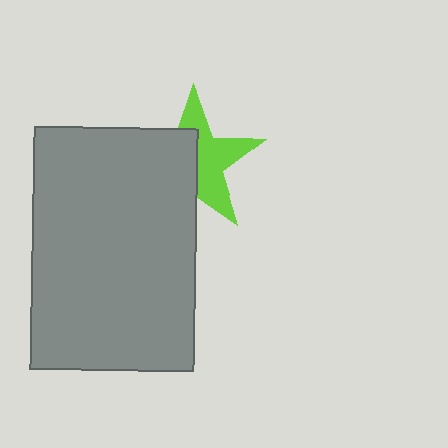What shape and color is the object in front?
The object in front is a gray rectangle.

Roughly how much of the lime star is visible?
About half of it is visible (roughly 50%).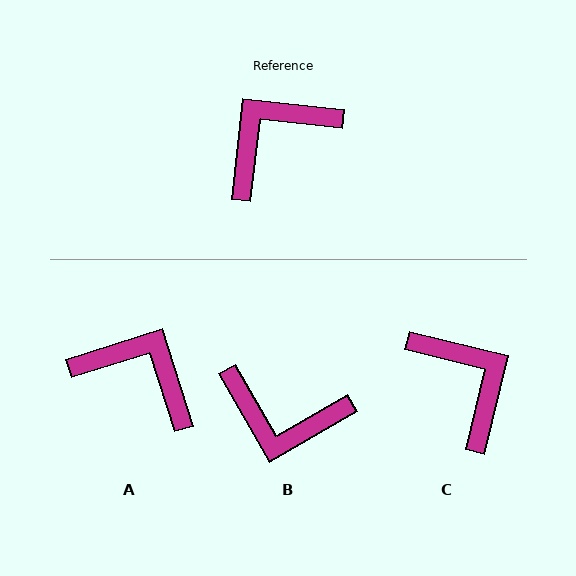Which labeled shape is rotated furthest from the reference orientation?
B, about 126 degrees away.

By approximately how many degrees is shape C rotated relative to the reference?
Approximately 97 degrees clockwise.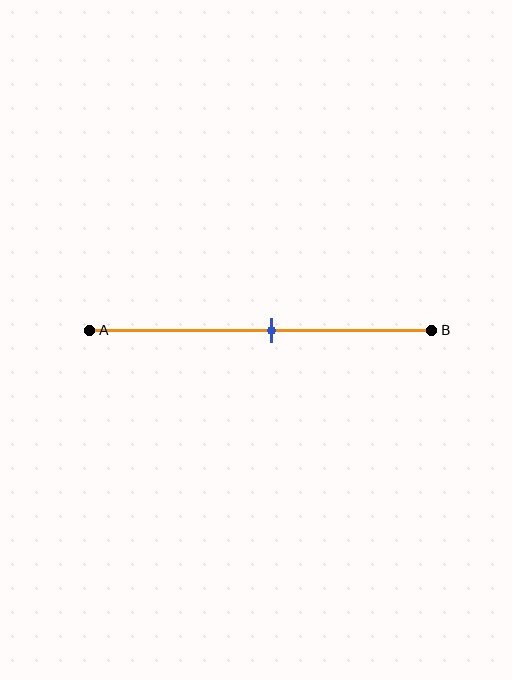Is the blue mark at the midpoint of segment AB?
Yes, the mark is approximately at the midpoint.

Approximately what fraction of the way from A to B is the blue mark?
The blue mark is approximately 55% of the way from A to B.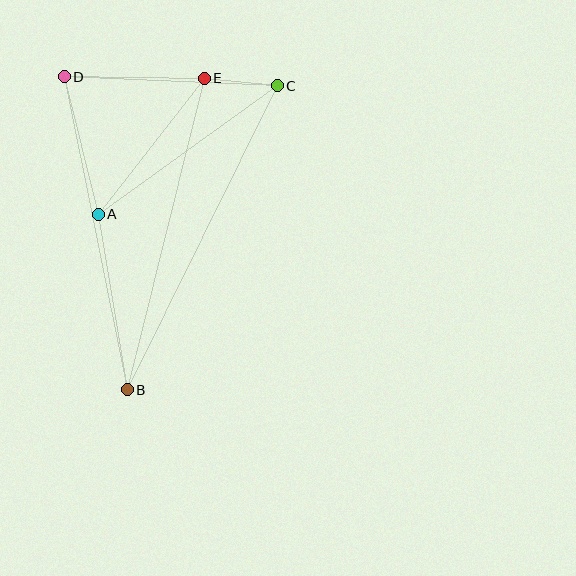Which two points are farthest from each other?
Points B and C are farthest from each other.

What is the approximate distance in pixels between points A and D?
The distance between A and D is approximately 141 pixels.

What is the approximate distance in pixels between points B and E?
The distance between B and E is approximately 321 pixels.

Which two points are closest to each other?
Points C and E are closest to each other.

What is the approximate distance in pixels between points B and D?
The distance between B and D is approximately 319 pixels.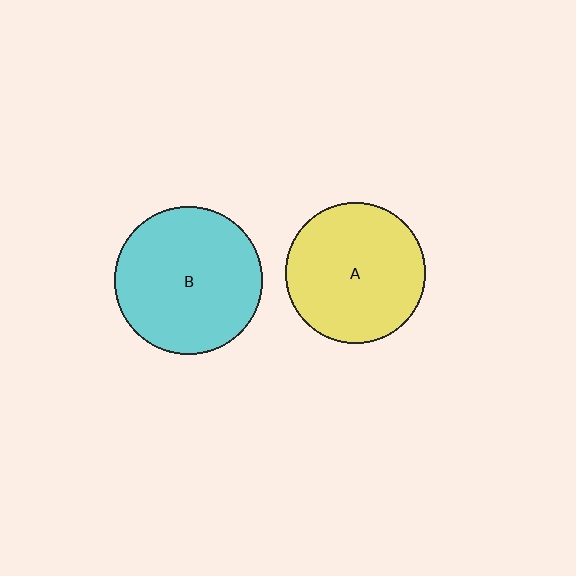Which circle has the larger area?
Circle B (cyan).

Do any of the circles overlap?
No, none of the circles overlap.